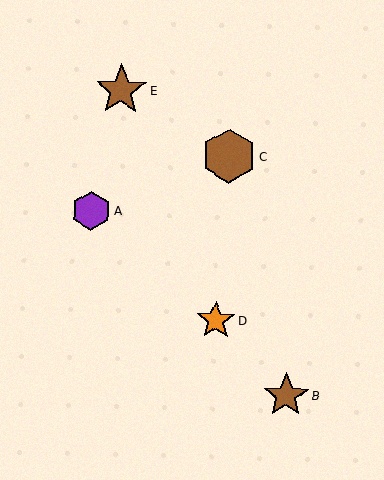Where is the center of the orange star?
The center of the orange star is at (216, 320).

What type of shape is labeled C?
Shape C is a brown hexagon.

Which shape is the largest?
The brown hexagon (labeled C) is the largest.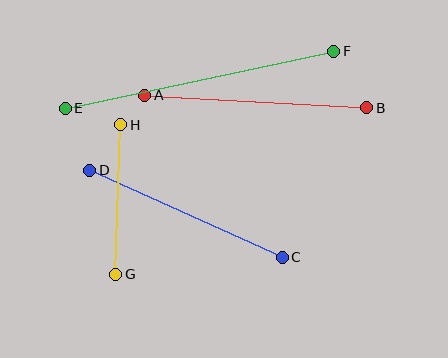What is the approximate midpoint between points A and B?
The midpoint is at approximately (256, 101) pixels.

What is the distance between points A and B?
The distance is approximately 222 pixels.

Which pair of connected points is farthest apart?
Points E and F are farthest apart.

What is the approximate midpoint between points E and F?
The midpoint is at approximately (199, 80) pixels.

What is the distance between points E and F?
The distance is approximately 274 pixels.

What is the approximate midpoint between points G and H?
The midpoint is at approximately (118, 200) pixels.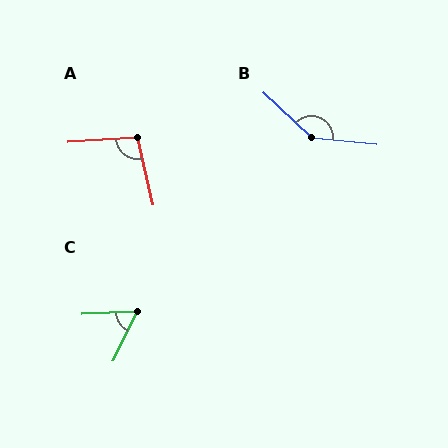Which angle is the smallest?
C, at approximately 60 degrees.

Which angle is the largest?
B, at approximately 142 degrees.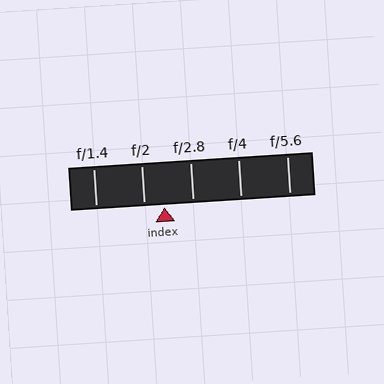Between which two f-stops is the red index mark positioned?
The index mark is between f/2 and f/2.8.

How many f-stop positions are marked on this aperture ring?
There are 5 f-stop positions marked.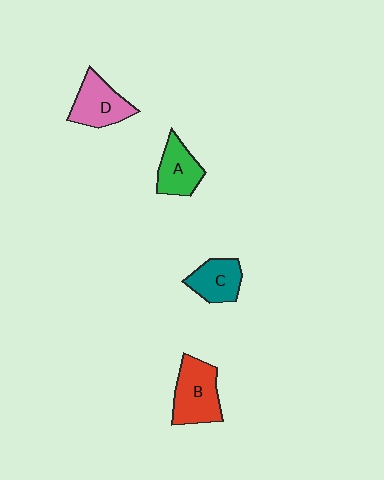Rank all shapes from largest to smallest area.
From largest to smallest: B (red), D (pink), A (green), C (teal).